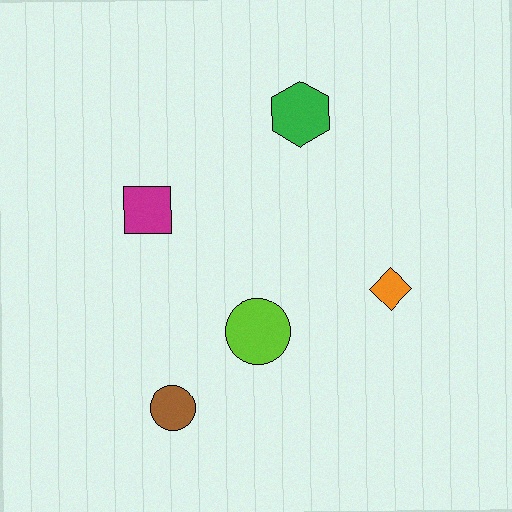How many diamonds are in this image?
There is 1 diamond.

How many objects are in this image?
There are 5 objects.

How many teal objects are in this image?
There are no teal objects.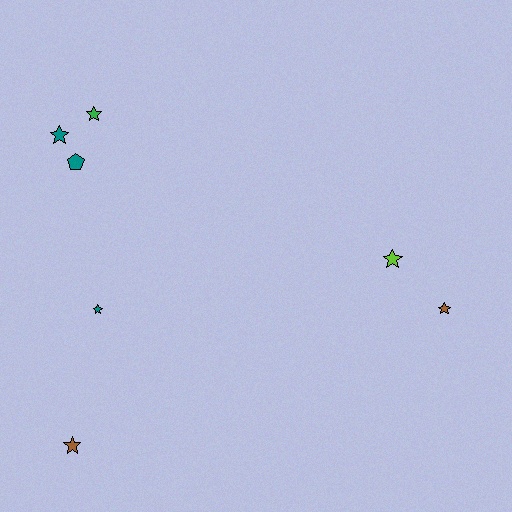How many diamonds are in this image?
There are no diamonds.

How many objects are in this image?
There are 7 objects.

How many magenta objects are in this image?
There are no magenta objects.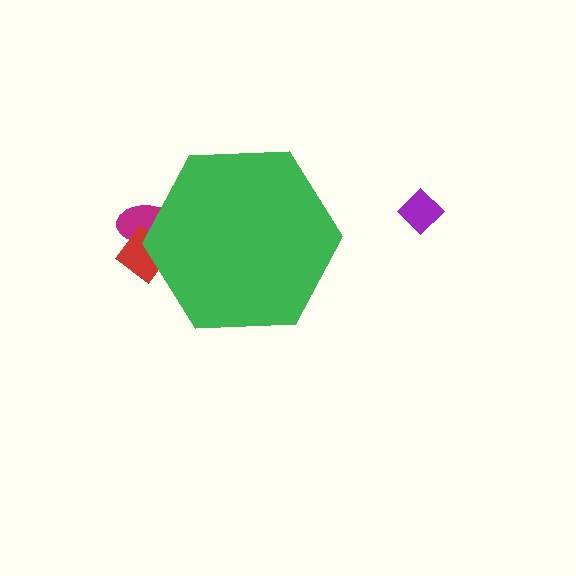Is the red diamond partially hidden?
Yes, the red diamond is partially hidden behind the green hexagon.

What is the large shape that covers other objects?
A green hexagon.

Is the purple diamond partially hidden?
No, the purple diamond is fully visible.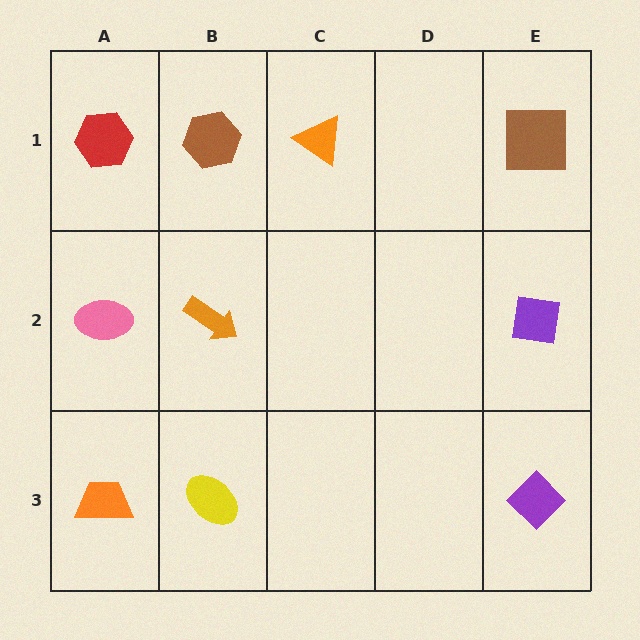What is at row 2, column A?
A pink ellipse.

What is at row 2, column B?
An orange arrow.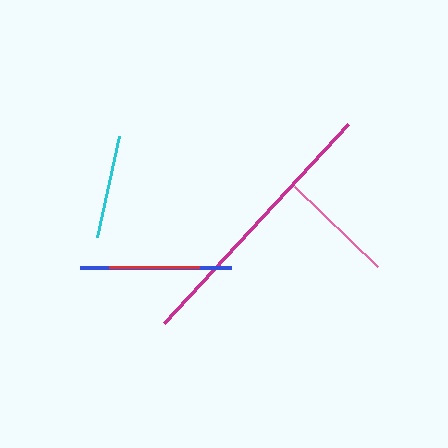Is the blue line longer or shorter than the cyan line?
The blue line is longer than the cyan line.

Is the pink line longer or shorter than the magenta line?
The magenta line is longer than the pink line.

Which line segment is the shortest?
The red line is the shortest at approximately 90 pixels.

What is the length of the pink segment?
The pink segment is approximately 115 pixels long.